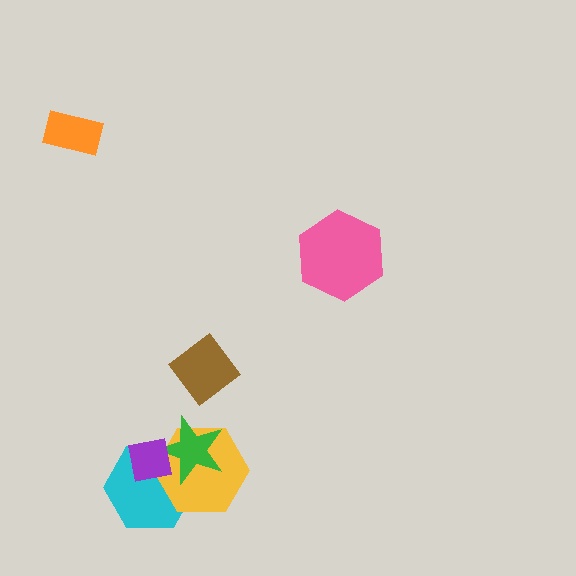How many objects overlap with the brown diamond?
0 objects overlap with the brown diamond.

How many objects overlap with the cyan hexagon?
3 objects overlap with the cyan hexagon.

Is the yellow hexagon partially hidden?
Yes, it is partially covered by another shape.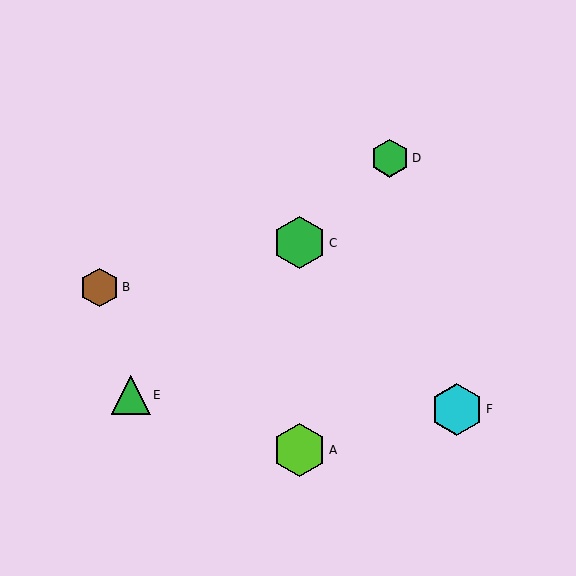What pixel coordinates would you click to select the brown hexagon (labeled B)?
Click at (100, 287) to select the brown hexagon B.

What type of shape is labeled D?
Shape D is a green hexagon.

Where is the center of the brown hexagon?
The center of the brown hexagon is at (100, 287).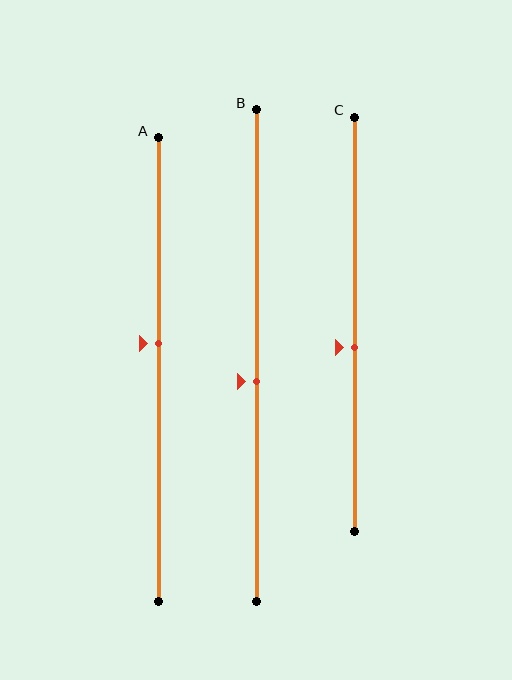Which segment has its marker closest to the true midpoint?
Segment B has its marker closest to the true midpoint.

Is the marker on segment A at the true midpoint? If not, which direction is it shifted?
No, the marker on segment A is shifted upward by about 6% of the segment length.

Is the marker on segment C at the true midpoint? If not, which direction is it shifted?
No, the marker on segment C is shifted downward by about 6% of the segment length.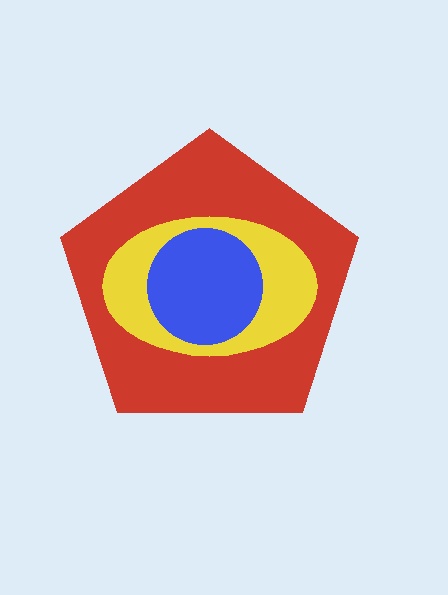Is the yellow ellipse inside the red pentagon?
Yes.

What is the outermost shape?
The red pentagon.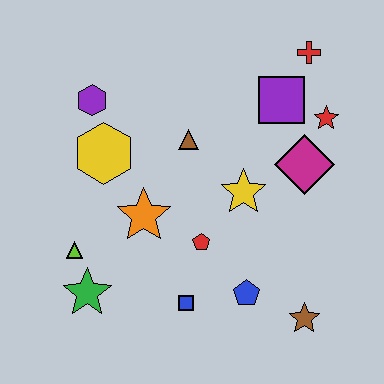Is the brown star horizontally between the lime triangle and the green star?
No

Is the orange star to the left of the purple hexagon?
No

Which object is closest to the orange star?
The red pentagon is closest to the orange star.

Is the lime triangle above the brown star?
Yes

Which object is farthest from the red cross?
The green star is farthest from the red cross.